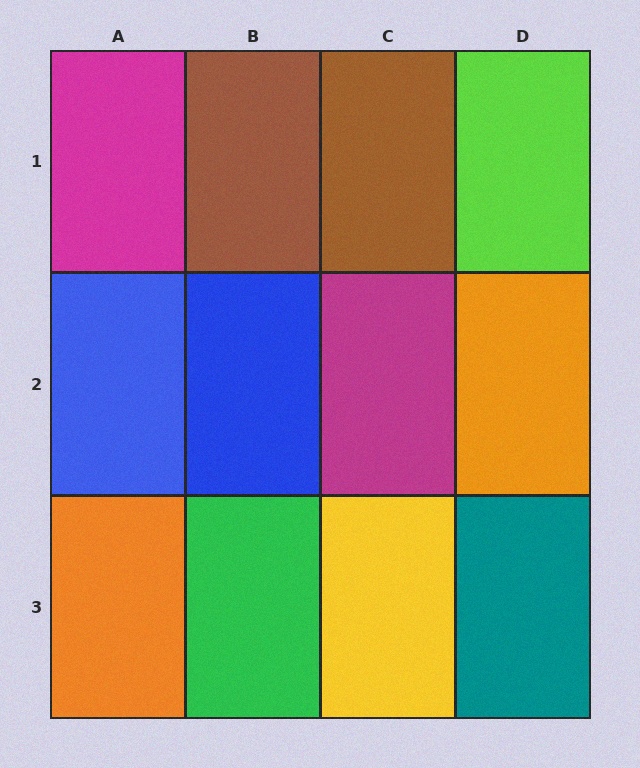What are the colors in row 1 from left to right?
Magenta, brown, brown, lime.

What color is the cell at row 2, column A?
Blue.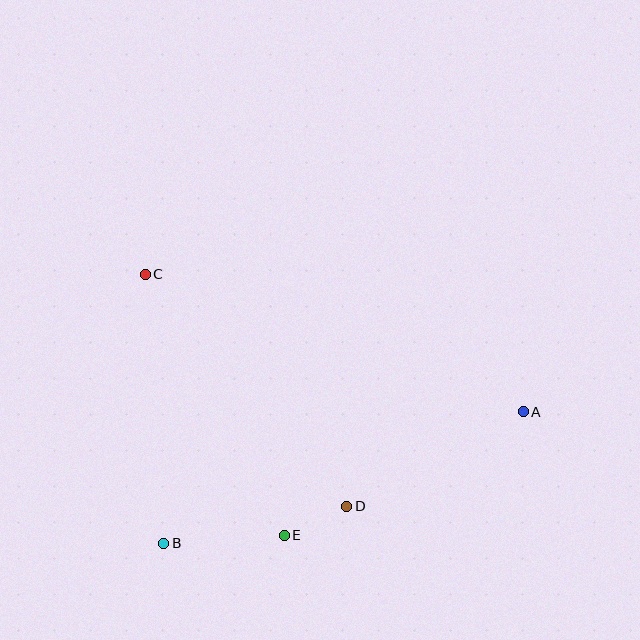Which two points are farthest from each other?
Points A and C are farthest from each other.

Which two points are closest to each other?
Points D and E are closest to each other.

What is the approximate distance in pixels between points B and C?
The distance between B and C is approximately 270 pixels.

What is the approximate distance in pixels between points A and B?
The distance between A and B is approximately 383 pixels.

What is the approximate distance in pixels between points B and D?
The distance between B and D is approximately 187 pixels.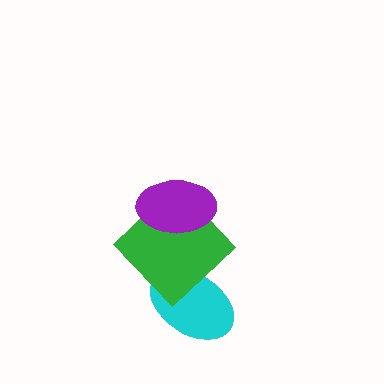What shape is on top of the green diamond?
The purple ellipse is on top of the green diamond.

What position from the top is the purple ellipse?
The purple ellipse is 1st from the top.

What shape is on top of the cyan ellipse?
The green diamond is on top of the cyan ellipse.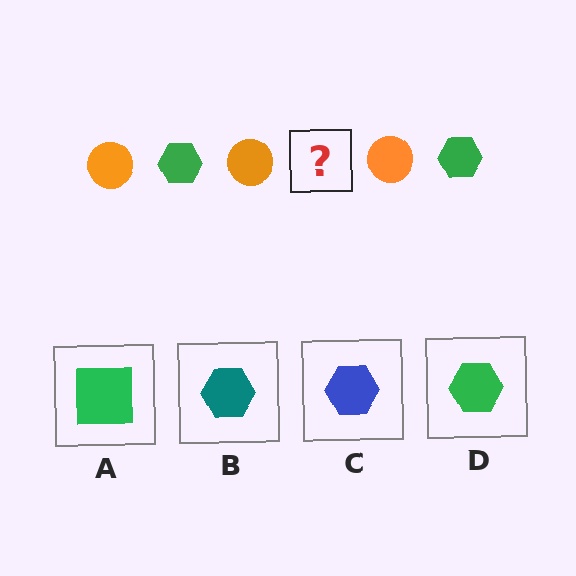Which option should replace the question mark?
Option D.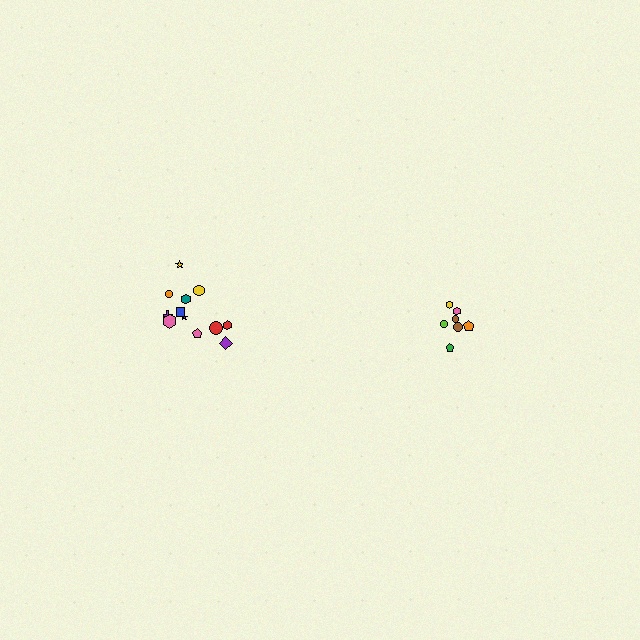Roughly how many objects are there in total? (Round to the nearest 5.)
Roughly 20 objects in total.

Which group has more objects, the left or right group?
The left group.